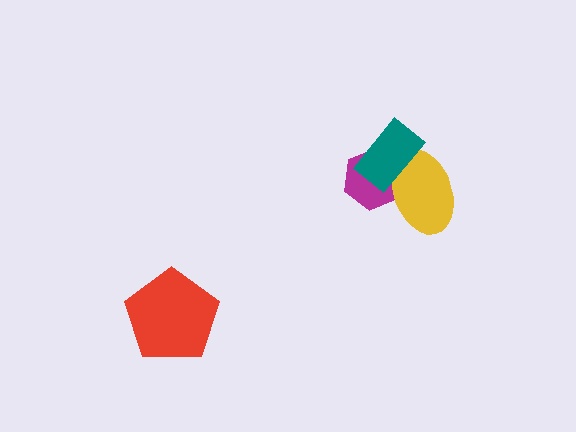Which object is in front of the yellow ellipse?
The teal rectangle is in front of the yellow ellipse.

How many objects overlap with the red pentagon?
0 objects overlap with the red pentagon.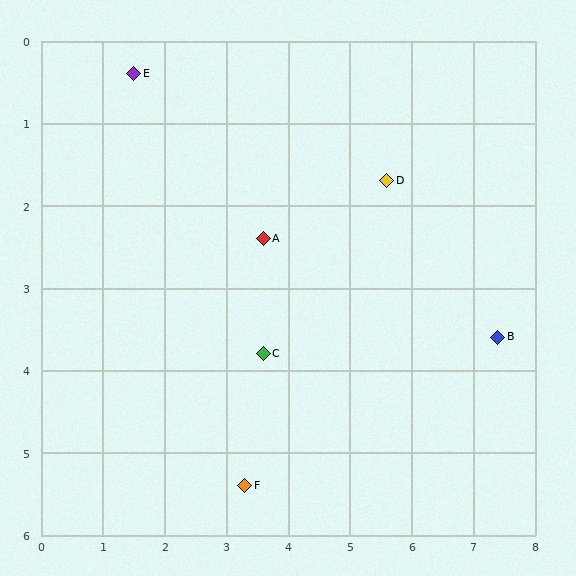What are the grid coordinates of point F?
Point F is at approximately (3.3, 5.4).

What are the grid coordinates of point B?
Point B is at approximately (7.4, 3.6).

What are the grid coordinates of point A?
Point A is at approximately (3.6, 2.4).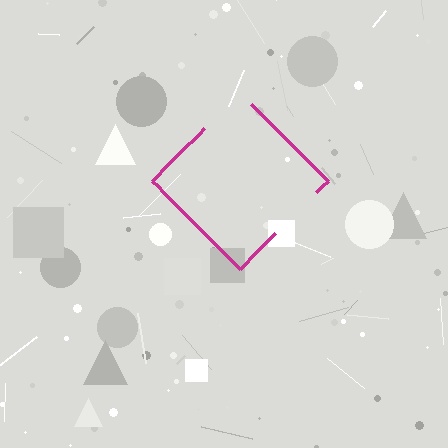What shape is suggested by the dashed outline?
The dashed outline suggests a diamond.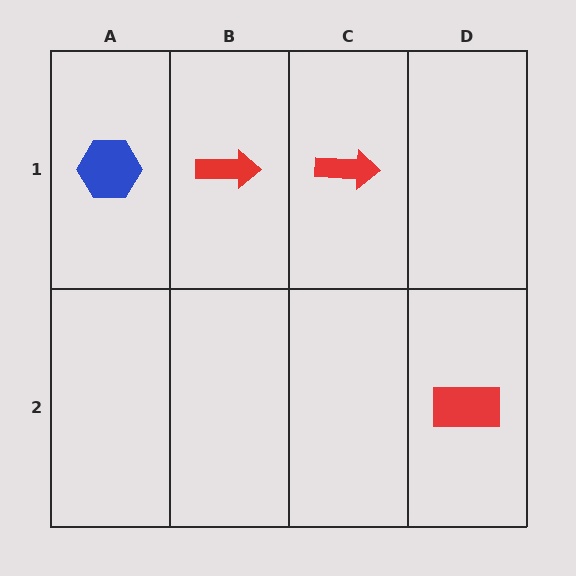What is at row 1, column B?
A red arrow.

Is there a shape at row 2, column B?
No, that cell is empty.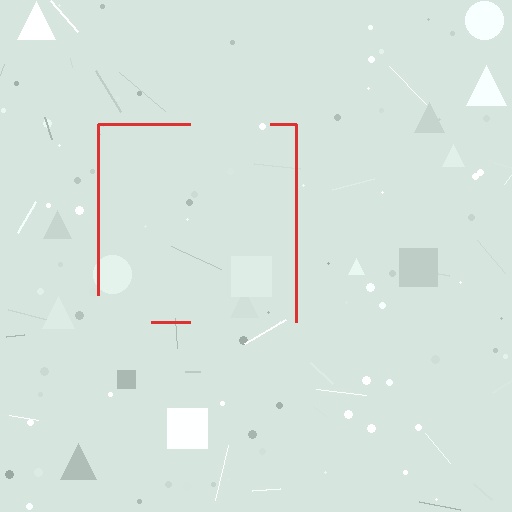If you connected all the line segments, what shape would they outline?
They would outline a square.